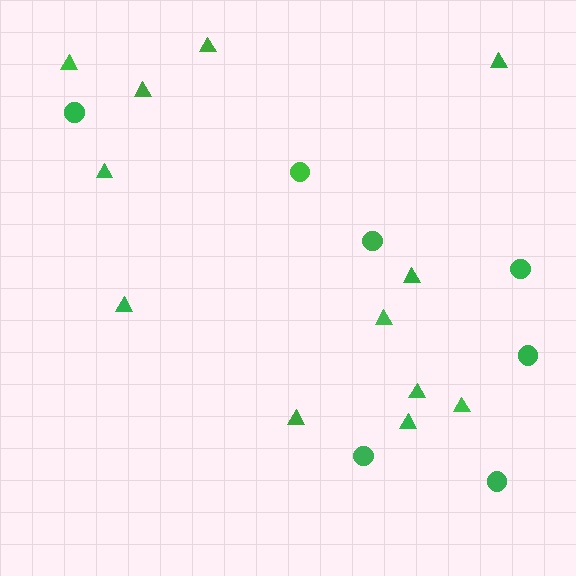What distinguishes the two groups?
There are 2 groups: one group of circles (7) and one group of triangles (12).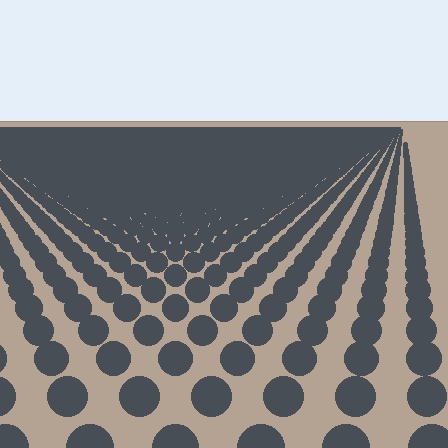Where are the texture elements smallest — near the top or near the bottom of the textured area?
Near the top.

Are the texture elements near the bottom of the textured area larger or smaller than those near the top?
Larger. Near the bottom, elements are closer to the viewer and appear at a bigger on-screen size.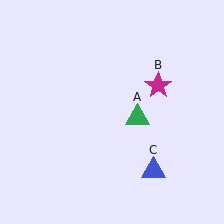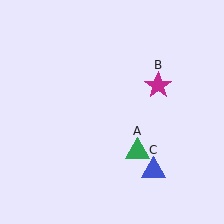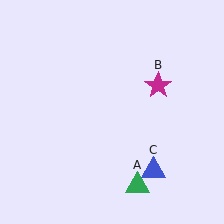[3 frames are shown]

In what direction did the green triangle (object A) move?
The green triangle (object A) moved down.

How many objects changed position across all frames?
1 object changed position: green triangle (object A).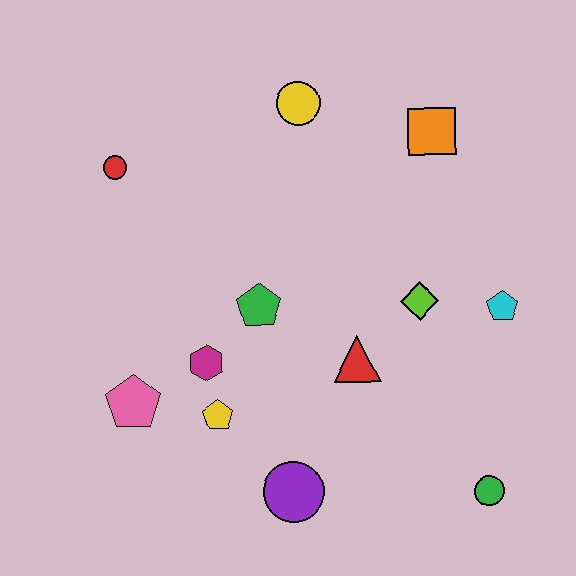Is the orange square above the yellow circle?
No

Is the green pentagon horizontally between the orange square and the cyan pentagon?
No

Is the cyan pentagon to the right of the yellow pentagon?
Yes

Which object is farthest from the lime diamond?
The red circle is farthest from the lime diamond.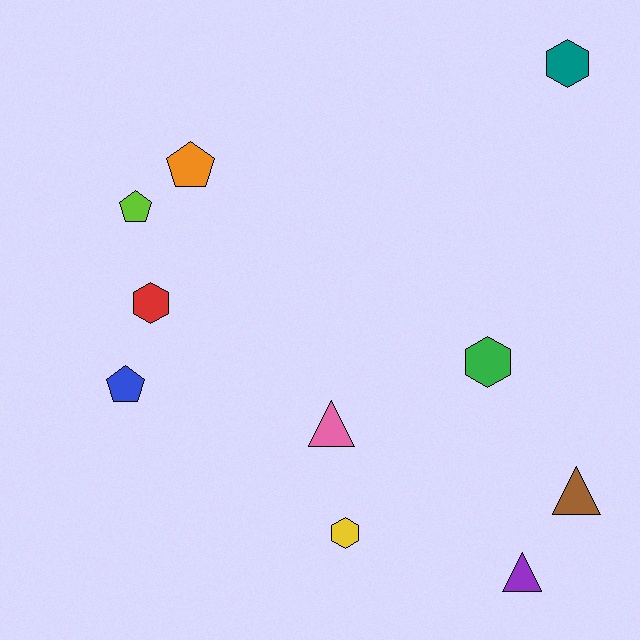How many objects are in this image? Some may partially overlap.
There are 10 objects.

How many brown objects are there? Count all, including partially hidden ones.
There is 1 brown object.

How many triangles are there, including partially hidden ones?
There are 3 triangles.